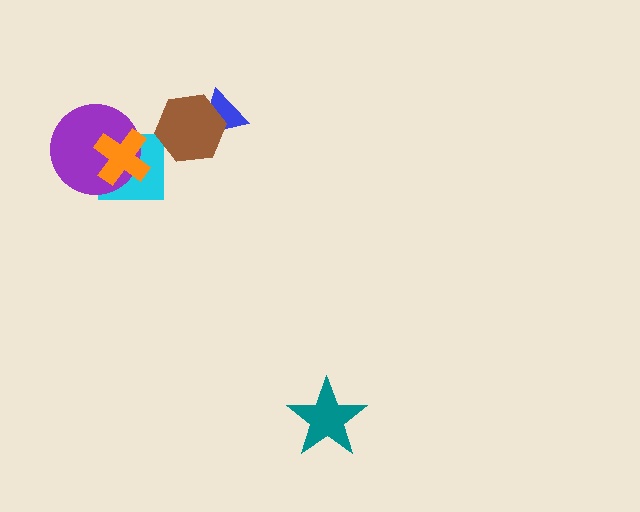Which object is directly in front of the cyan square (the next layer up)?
The purple circle is directly in front of the cyan square.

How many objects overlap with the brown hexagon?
1 object overlaps with the brown hexagon.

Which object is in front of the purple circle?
The orange cross is in front of the purple circle.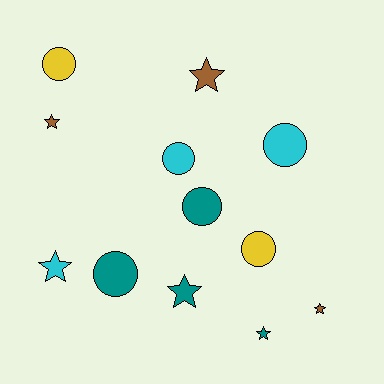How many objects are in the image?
There are 12 objects.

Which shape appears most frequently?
Circle, with 6 objects.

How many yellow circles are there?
There are 2 yellow circles.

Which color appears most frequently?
Teal, with 4 objects.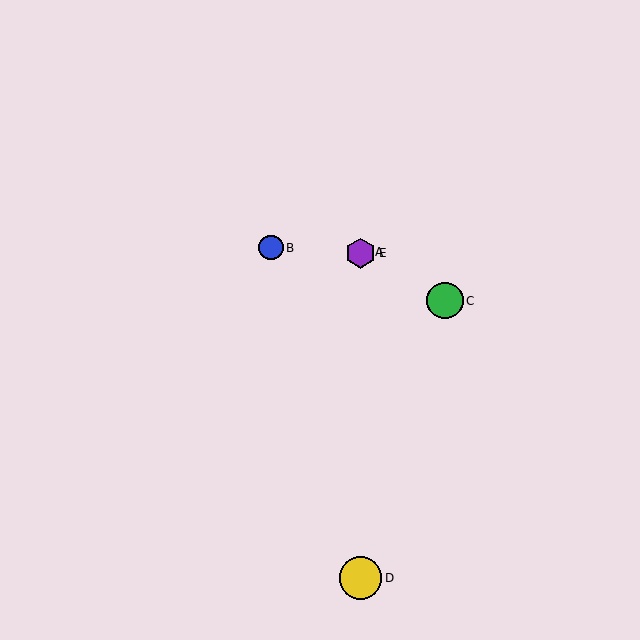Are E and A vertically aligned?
Yes, both are at x≈361.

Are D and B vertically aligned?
No, D is at x≈361 and B is at x≈271.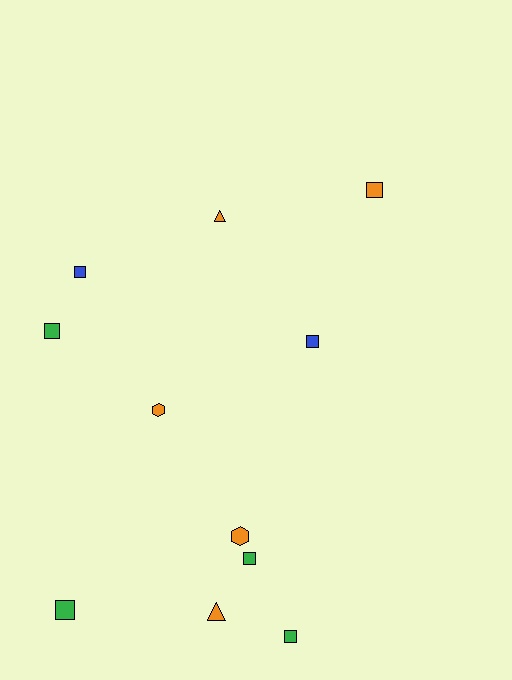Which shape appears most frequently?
Square, with 7 objects.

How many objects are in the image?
There are 11 objects.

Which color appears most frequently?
Orange, with 5 objects.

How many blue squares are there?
There are 2 blue squares.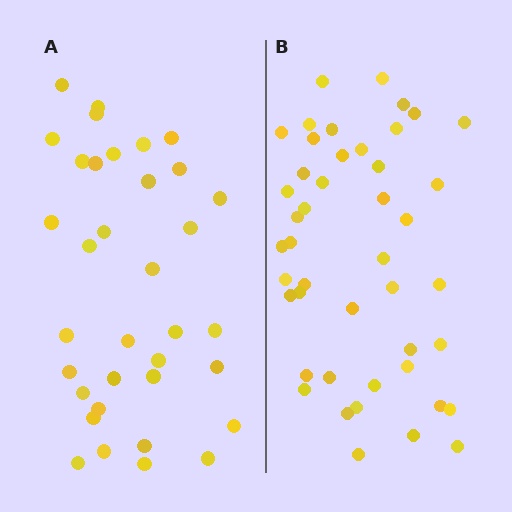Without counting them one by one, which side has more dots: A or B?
Region B (the right region) has more dots.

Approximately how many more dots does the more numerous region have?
Region B has roughly 10 or so more dots than region A.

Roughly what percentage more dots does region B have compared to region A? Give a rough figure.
About 30% more.